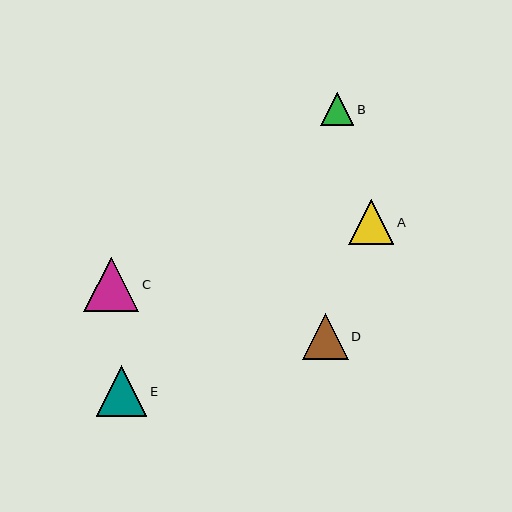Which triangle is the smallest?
Triangle B is the smallest with a size of approximately 33 pixels.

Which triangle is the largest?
Triangle C is the largest with a size of approximately 55 pixels.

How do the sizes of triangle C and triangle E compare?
Triangle C and triangle E are approximately the same size.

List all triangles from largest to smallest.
From largest to smallest: C, E, D, A, B.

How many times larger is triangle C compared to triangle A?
Triangle C is approximately 1.2 times the size of triangle A.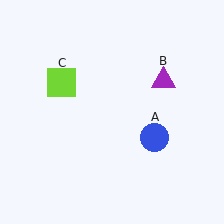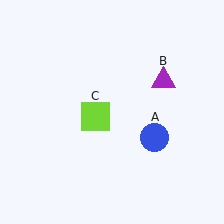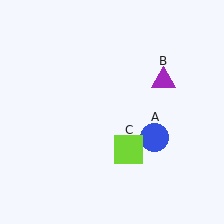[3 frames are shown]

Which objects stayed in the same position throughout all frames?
Blue circle (object A) and purple triangle (object B) remained stationary.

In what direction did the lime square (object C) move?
The lime square (object C) moved down and to the right.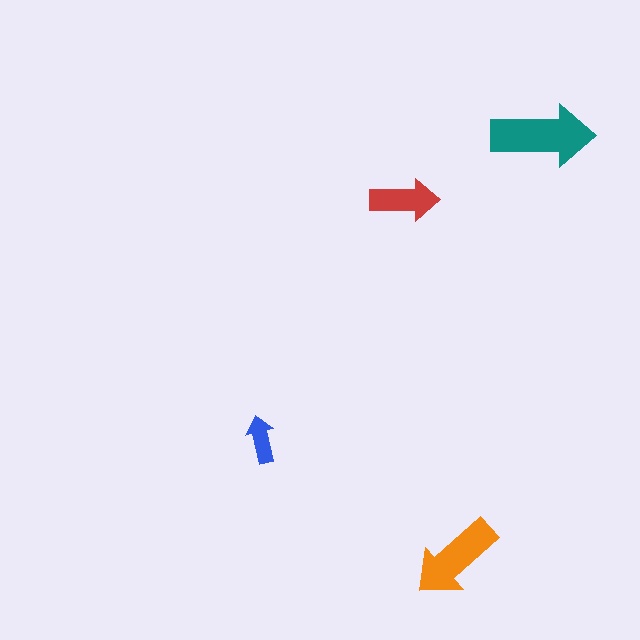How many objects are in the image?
There are 4 objects in the image.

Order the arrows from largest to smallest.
the teal one, the orange one, the red one, the blue one.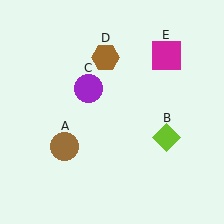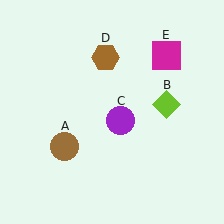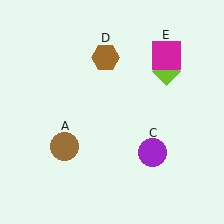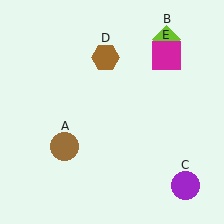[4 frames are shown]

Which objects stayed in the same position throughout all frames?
Brown circle (object A) and brown hexagon (object D) and magenta square (object E) remained stationary.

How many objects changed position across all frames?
2 objects changed position: lime diamond (object B), purple circle (object C).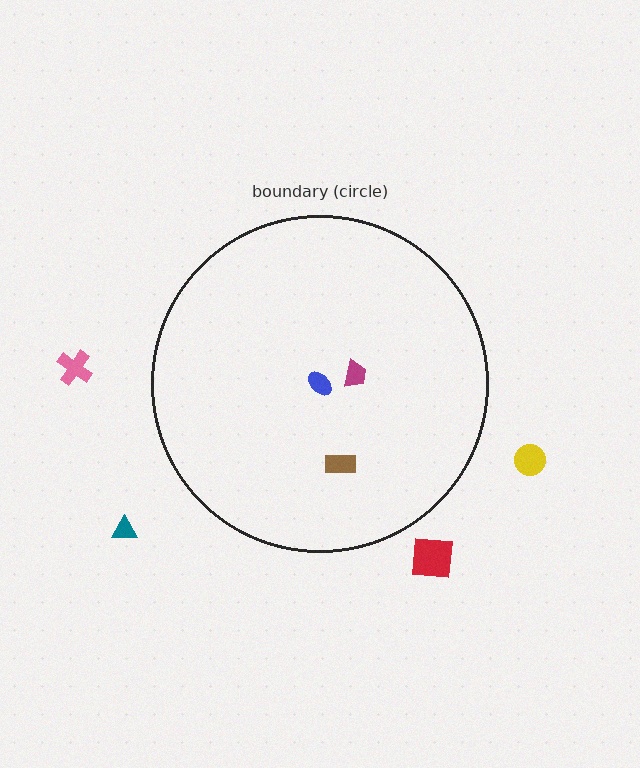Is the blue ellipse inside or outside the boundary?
Inside.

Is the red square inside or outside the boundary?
Outside.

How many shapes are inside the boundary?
3 inside, 4 outside.